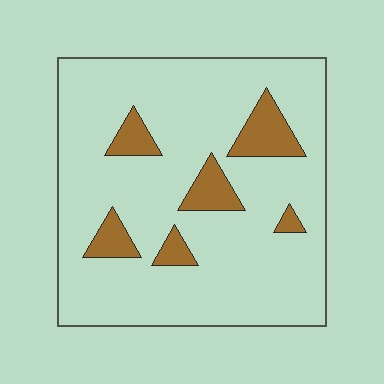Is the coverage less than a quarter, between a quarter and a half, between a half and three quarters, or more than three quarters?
Less than a quarter.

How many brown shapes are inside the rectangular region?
6.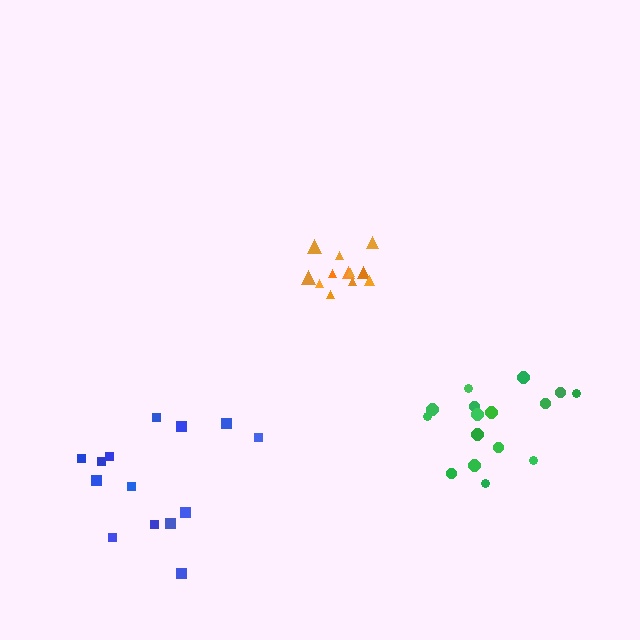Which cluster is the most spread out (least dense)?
Blue.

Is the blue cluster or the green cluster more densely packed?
Green.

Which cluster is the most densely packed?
Orange.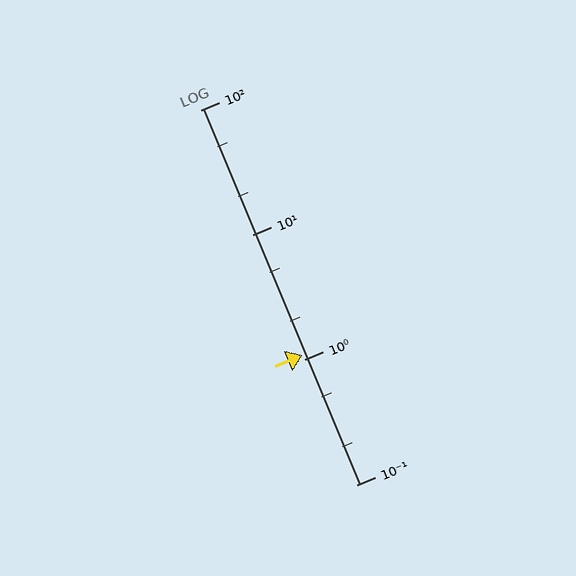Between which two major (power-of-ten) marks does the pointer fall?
The pointer is between 1 and 10.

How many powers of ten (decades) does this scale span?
The scale spans 3 decades, from 0.1 to 100.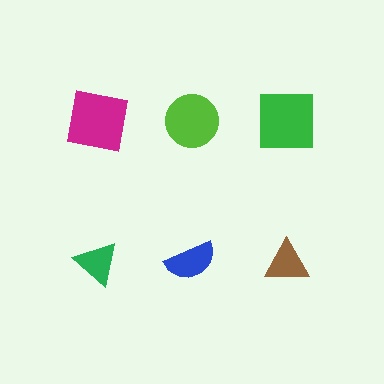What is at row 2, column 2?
A blue semicircle.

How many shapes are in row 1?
3 shapes.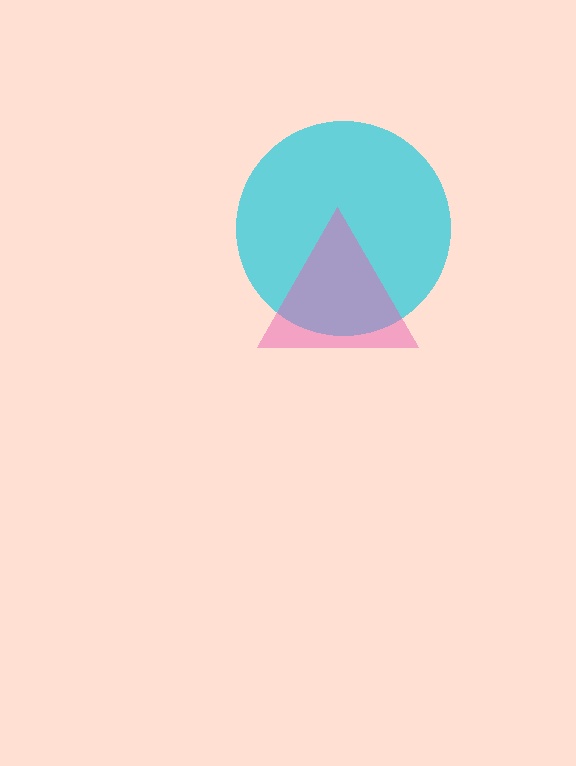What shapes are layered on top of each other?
The layered shapes are: a cyan circle, a pink triangle.